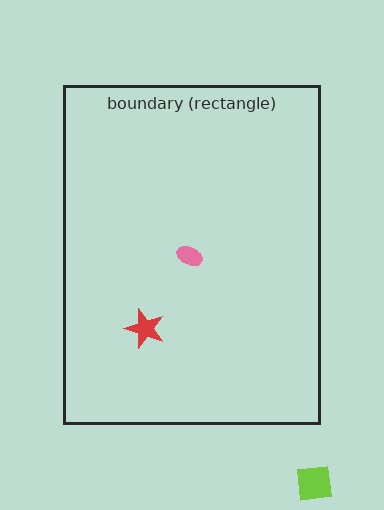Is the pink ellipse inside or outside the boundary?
Inside.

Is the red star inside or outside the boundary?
Inside.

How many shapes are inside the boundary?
2 inside, 1 outside.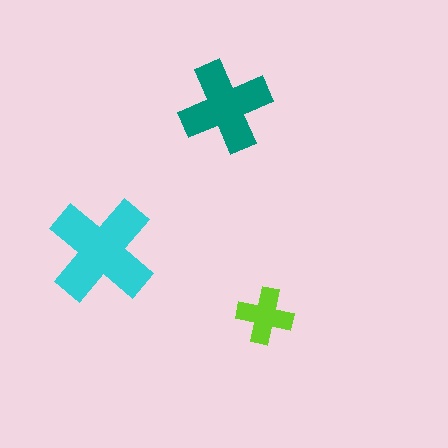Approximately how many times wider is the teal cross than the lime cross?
About 1.5 times wider.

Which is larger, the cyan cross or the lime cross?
The cyan one.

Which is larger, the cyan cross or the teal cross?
The cyan one.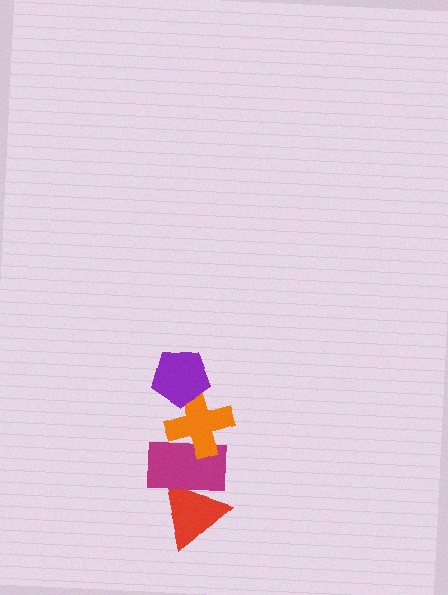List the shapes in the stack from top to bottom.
From top to bottom: the purple pentagon, the orange cross, the magenta rectangle, the red triangle.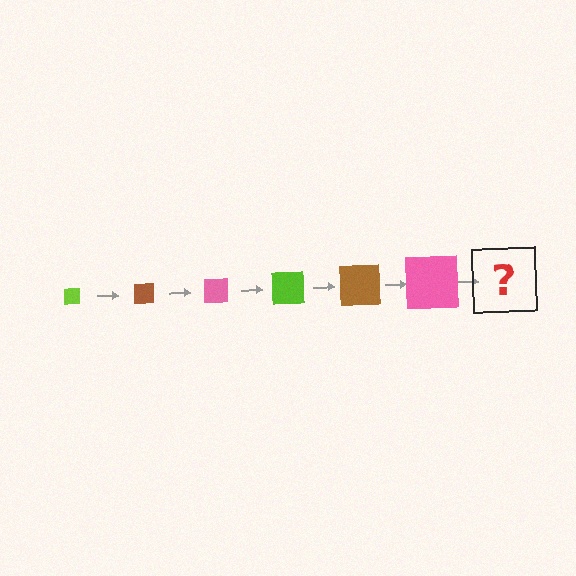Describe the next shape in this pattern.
It should be a lime square, larger than the previous one.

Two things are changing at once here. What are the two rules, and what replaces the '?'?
The two rules are that the square grows larger each step and the color cycles through lime, brown, and pink. The '?' should be a lime square, larger than the previous one.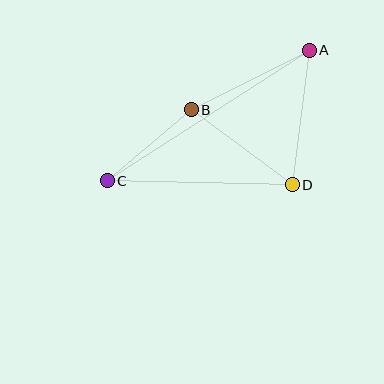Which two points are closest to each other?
Points B and C are closest to each other.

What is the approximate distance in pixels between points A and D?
The distance between A and D is approximately 136 pixels.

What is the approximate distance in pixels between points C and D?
The distance between C and D is approximately 185 pixels.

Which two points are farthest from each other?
Points A and C are farthest from each other.